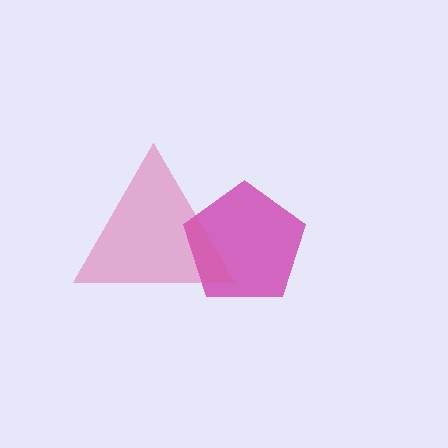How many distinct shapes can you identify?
There are 2 distinct shapes: a magenta pentagon, a pink triangle.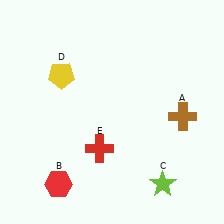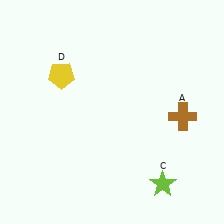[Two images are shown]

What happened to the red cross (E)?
The red cross (E) was removed in Image 2. It was in the bottom-left area of Image 1.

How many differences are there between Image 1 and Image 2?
There are 2 differences between the two images.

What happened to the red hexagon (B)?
The red hexagon (B) was removed in Image 2. It was in the bottom-left area of Image 1.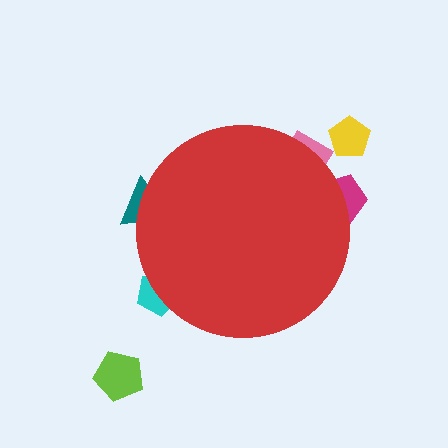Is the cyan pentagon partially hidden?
Yes, the cyan pentagon is partially hidden behind the red circle.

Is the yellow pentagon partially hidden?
No, the yellow pentagon is fully visible.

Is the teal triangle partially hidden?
Yes, the teal triangle is partially hidden behind the red circle.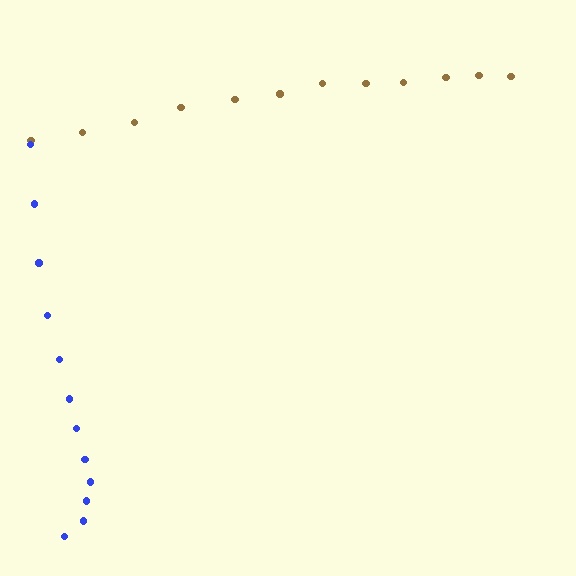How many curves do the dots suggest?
There are 2 distinct paths.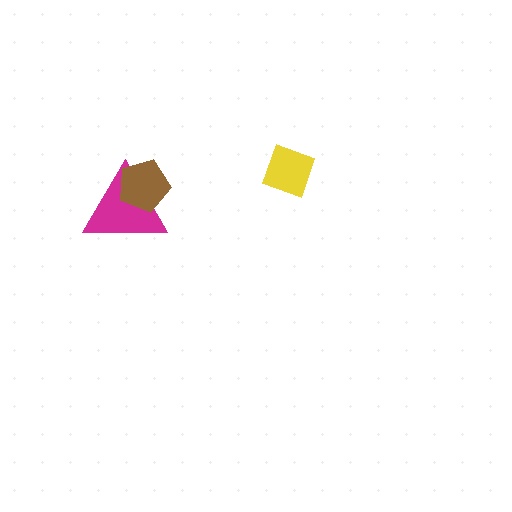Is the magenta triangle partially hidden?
Yes, it is partially covered by another shape.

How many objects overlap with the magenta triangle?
1 object overlaps with the magenta triangle.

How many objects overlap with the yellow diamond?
0 objects overlap with the yellow diamond.